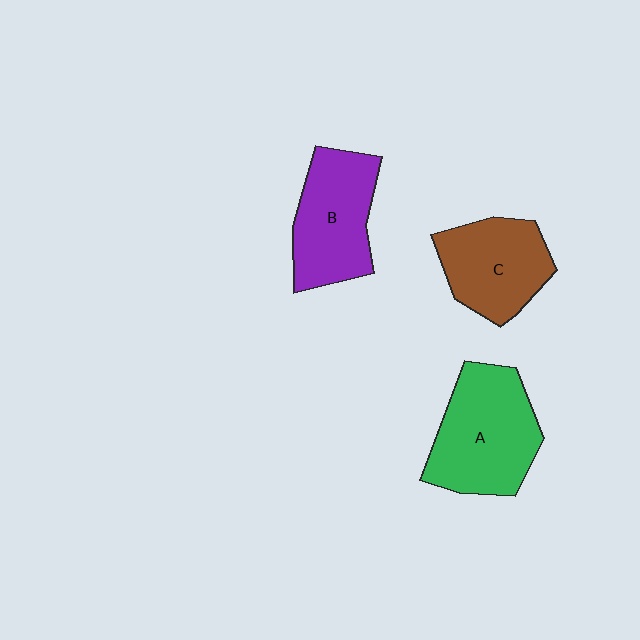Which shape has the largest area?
Shape A (green).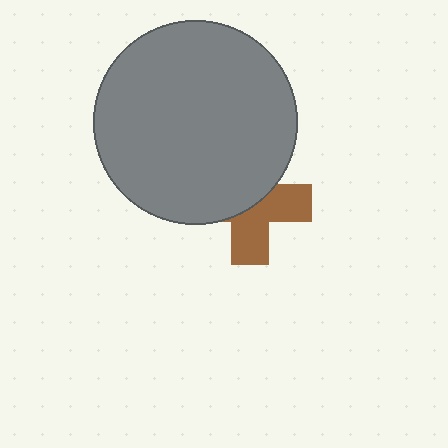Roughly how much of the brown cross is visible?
About half of it is visible (roughly 47%).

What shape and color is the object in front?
The object in front is a gray circle.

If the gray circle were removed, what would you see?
You would see the complete brown cross.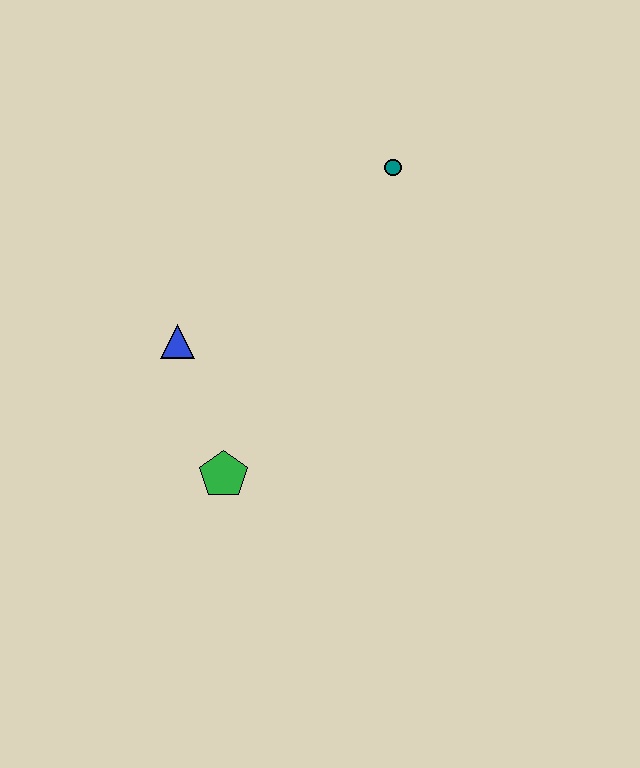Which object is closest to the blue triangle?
The green pentagon is closest to the blue triangle.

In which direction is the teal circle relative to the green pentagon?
The teal circle is above the green pentagon.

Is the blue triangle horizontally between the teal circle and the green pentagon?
No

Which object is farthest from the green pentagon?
The teal circle is farthest from the green pentagon.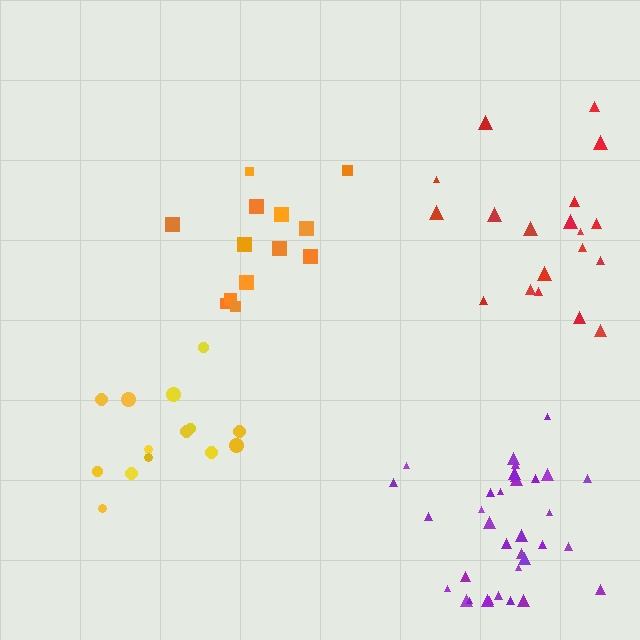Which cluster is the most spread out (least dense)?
Yellow.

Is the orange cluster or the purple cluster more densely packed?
Purple.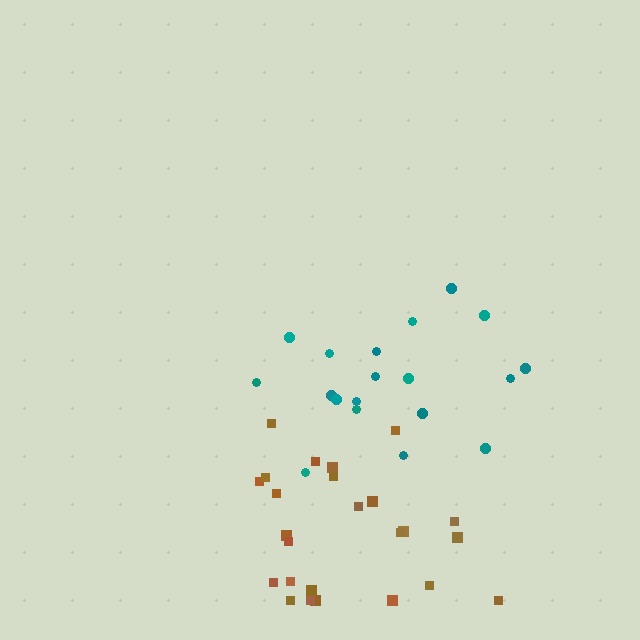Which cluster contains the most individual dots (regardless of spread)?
Brown (25).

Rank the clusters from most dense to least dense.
brown, teal.